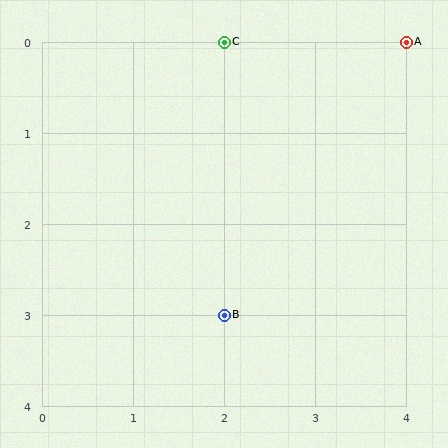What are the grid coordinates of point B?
Point B is at grid coordinates (2, 3).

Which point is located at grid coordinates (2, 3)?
Point B is at (2, 3).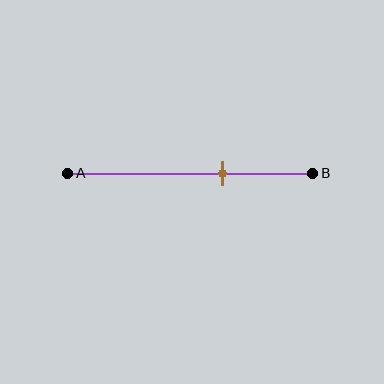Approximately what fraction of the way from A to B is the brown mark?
The brown mark is approximately 65% of the way from A to B.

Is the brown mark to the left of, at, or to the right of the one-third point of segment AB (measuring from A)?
The brown mark is to the right of the one-third point of segment AB.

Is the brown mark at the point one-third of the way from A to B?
No, the mark is at about 65% from A, not at the 33% one-third point.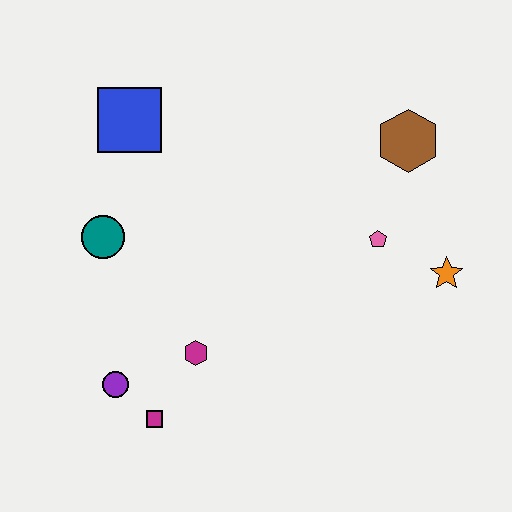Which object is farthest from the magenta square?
The brown hexagon is farthest from the magenta square.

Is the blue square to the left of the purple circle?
No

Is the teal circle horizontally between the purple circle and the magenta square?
No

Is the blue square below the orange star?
No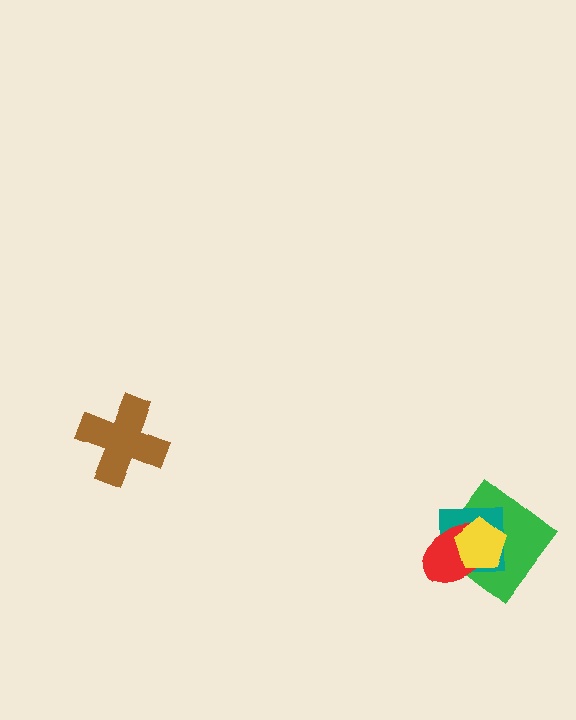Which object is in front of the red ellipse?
The yellow pentagon is in front of the red ellipse.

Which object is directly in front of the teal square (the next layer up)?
The red ellipse is directly in front of the teal square.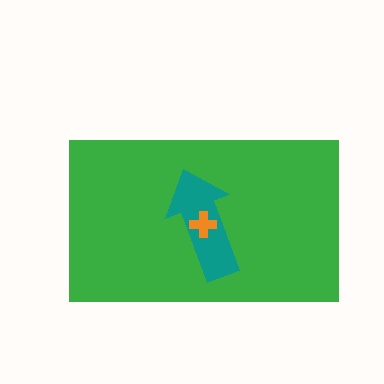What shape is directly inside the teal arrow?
The orange cross.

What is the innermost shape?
The orange cross.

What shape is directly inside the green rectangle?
The teal arrow.